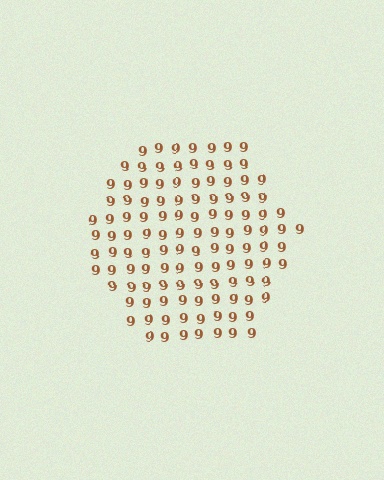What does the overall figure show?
The overall figure shows a hexagon.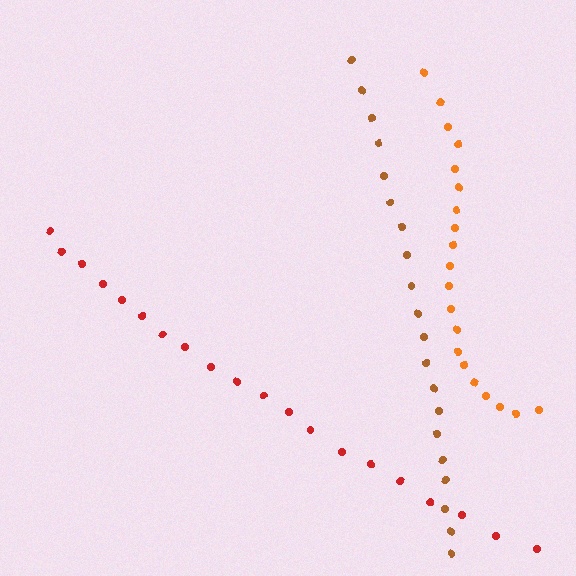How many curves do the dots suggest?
There are 3 distinct paths.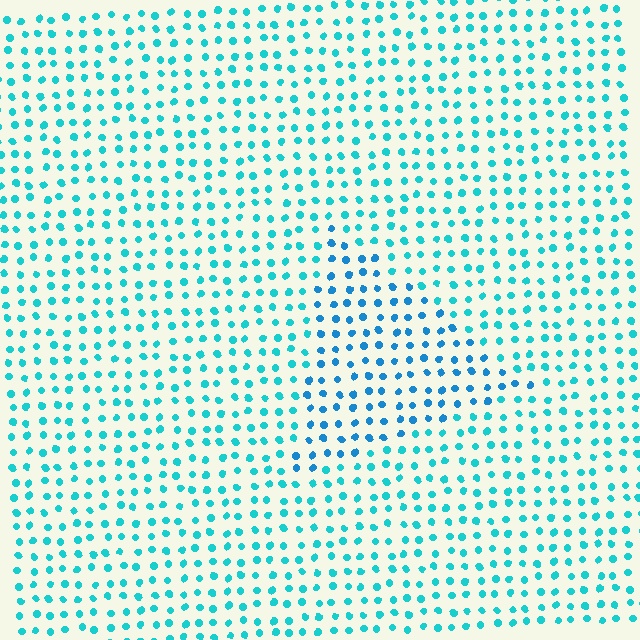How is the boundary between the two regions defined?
The boundary is defined purely by a slight shift in hue (about 24 degrees). Spacing, size, and orientation are identical on both sides.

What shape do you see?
I see a triangle.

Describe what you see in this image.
The image is filled with small cyan elements in a uniform arrangement. A triangle-shaped region is visible where the elements are tinted to a slightly different hue, forming a subtle color boundary.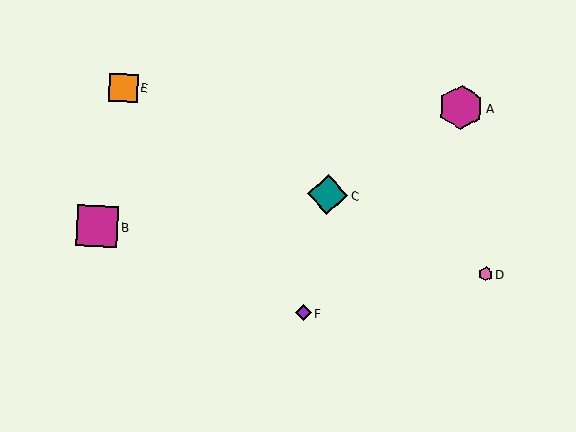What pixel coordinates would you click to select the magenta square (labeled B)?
Click at (97, 226) to select the magenta square B.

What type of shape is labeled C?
Shape C is a teal diamond.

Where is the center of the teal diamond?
The center of the teal diamond is at (328, 195).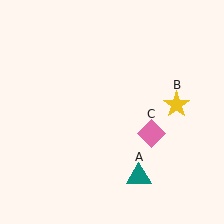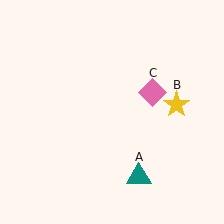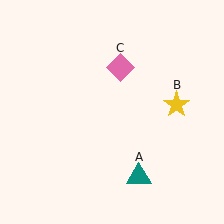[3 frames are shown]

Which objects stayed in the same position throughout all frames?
Teal triangle (object A) and yellow star (object B) remained stationary.